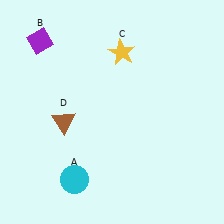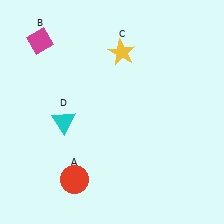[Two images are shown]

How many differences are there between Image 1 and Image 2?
There are 3 differences between the two images.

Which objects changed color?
A changed from cyan to red. B changed from purple to magenta. D changed from brown to cyan.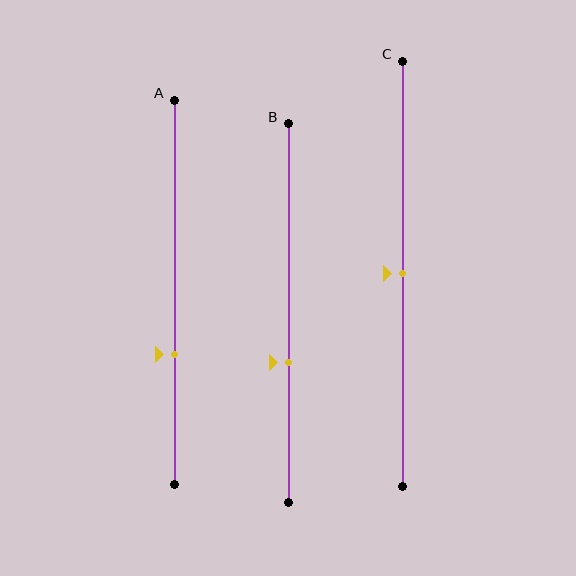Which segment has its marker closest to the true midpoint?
Segment C has its marker closest to the true midpoint.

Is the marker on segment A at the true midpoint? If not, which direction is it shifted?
No, the marker on segment A is shifted downward by about 16% of the segment length.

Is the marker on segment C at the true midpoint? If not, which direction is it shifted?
Yes, the marker on segment C is at the true midpoint.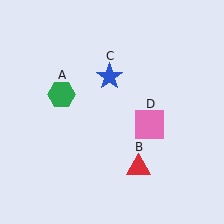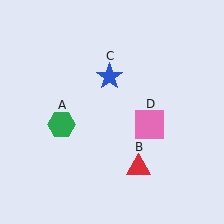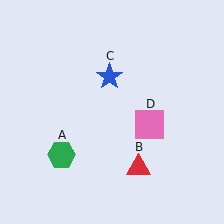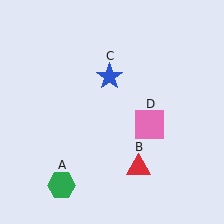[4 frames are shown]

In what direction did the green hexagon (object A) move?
The green hexagon (object A) moved down.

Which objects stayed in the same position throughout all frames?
Red triangle (object B) and blue star (object C) and pink square (object D) remained stationary.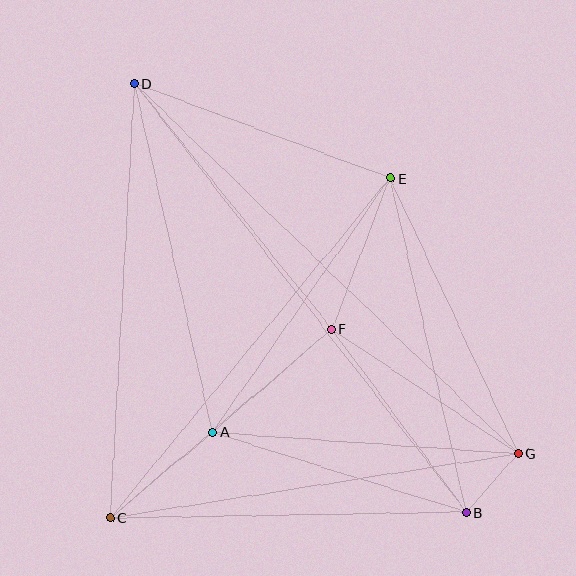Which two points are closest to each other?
Points B and G are closest to each other.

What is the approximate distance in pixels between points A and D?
The distance between A and D is approximately 357 pixels.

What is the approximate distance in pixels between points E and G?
The distance between E and G is approximately 303 pixels.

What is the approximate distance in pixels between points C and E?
The distance between C and E is approximately 441 pixels.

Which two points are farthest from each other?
Points B and D are farthest from each other.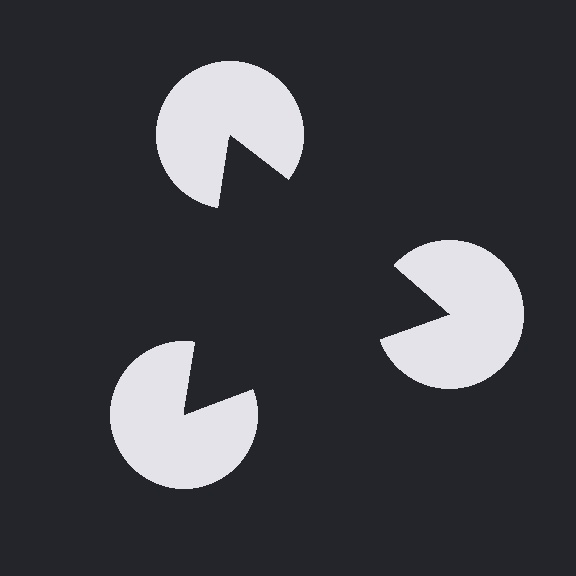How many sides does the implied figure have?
3 sides.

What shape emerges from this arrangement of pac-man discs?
An illusory triangle — its edges are inferred from the aligned wedge cuts in the pac-man discs, not physically drawn.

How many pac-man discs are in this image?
There are 3 — one at each vertex of the illusory triangle.